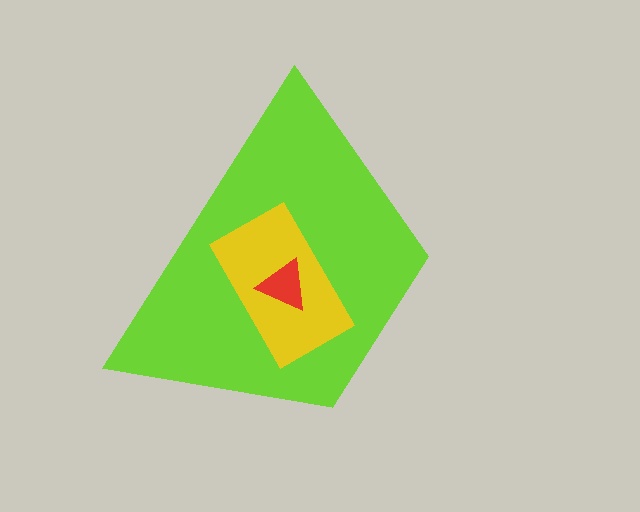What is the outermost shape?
The lime trapezoid.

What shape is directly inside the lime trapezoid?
The yellow rectangle.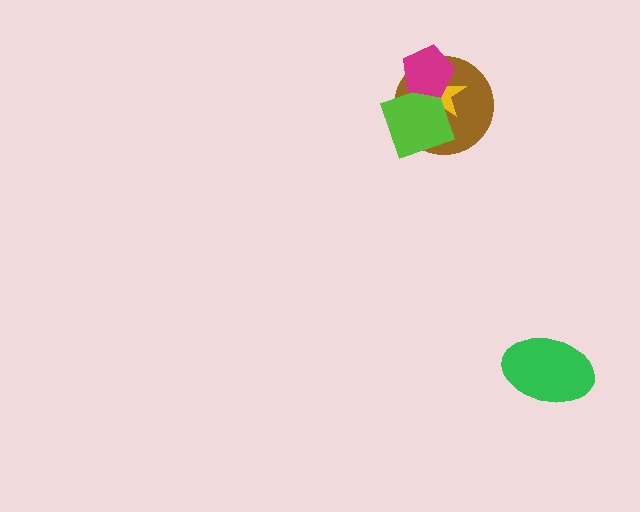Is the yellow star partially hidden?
Yes, it is partially covered by another shape.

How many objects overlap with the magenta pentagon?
3 objects overlap with the magenta pentagon.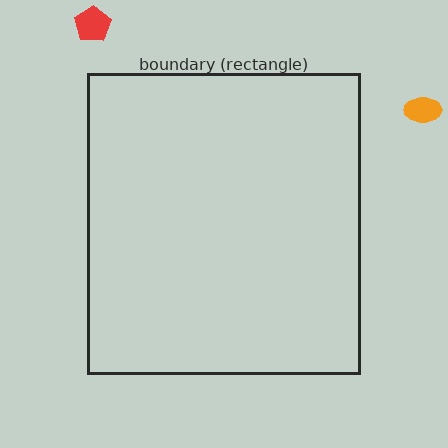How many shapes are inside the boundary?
0 inside, 2 outside.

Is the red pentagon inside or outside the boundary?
Outside.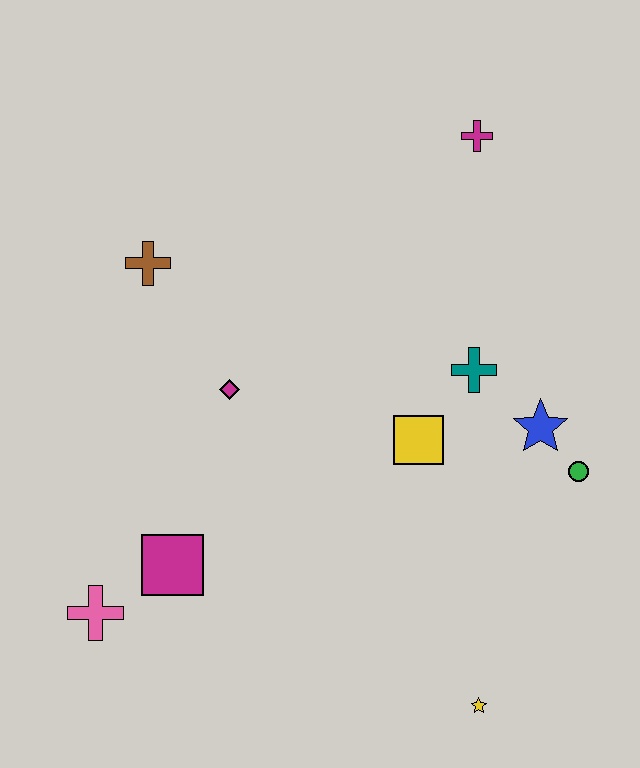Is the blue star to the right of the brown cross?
Yes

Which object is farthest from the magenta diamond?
The yellow star is farthest from the magenta diamond.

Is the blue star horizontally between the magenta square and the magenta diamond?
No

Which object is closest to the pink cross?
The magenta square is closest to the pink cross.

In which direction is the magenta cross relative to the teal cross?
The magenta cross is above the teal cross.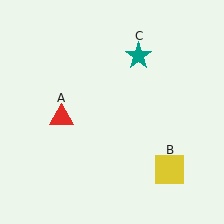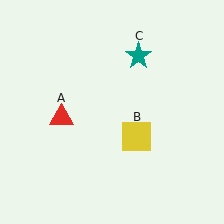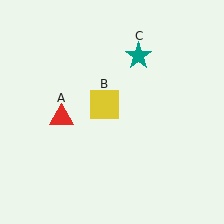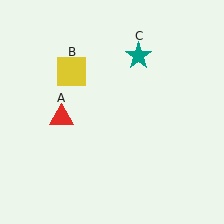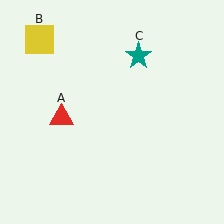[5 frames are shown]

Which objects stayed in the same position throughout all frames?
Red triangle (object A) and teal star (object C) remained stationary.